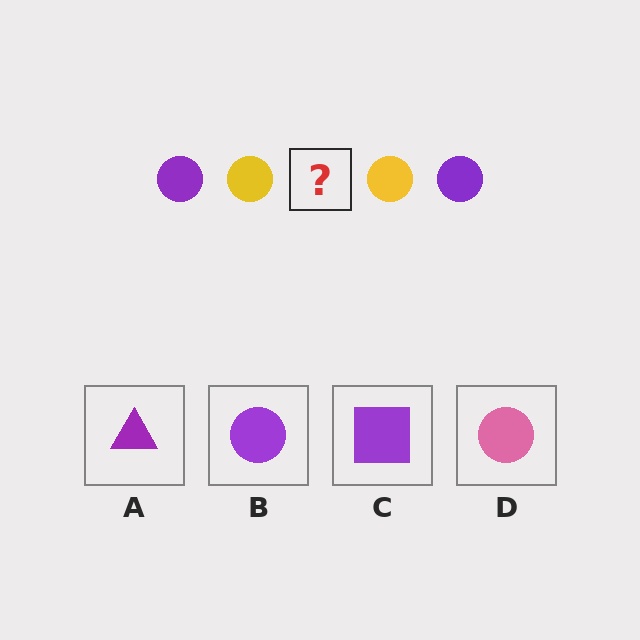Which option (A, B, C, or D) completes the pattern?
B.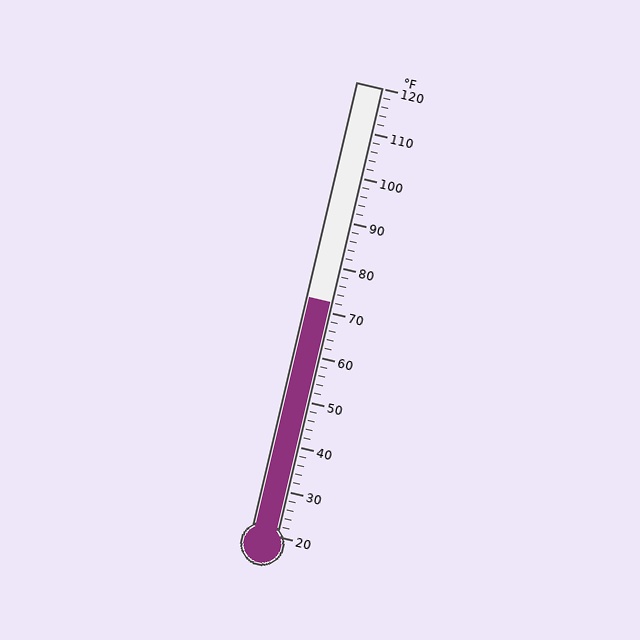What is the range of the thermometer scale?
The thermometer scale ranges from 20°F to 120°F.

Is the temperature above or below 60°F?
The temperature is above 60°F.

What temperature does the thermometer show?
The thermometer shows approximately 72°F.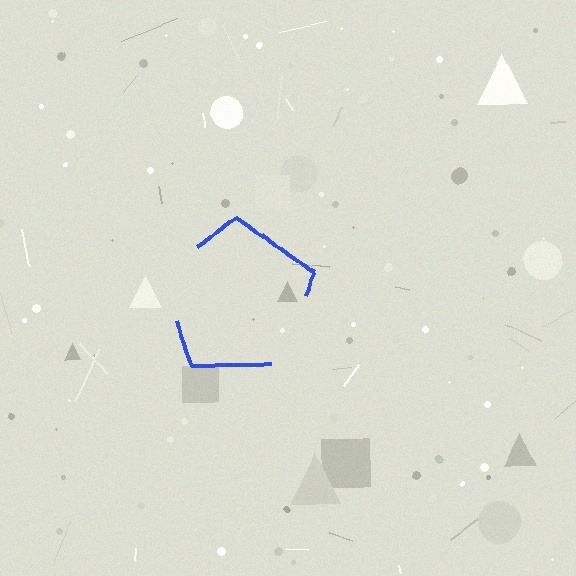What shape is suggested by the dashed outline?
The dashed outline suggests a pentagon.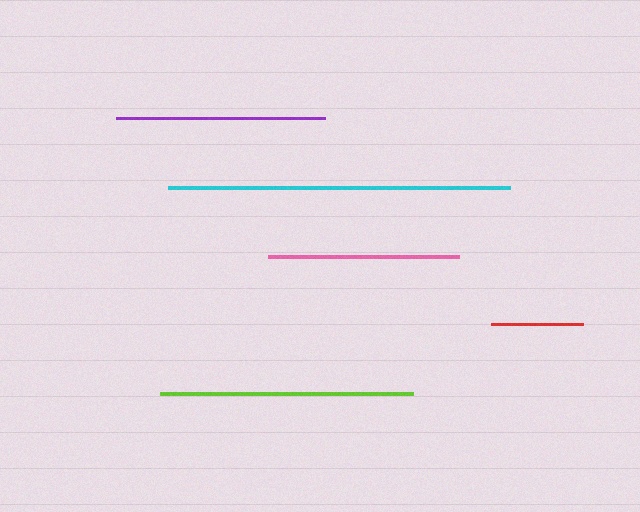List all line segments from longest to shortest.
From longest to shortest: cyan, lime, purple, pink, red.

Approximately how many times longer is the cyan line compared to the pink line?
The cyan line is approximately 1.8 times the length of the pink line.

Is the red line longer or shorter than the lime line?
The lime line is longer than the red line.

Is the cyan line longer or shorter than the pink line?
The cyan line is longer than the pink line.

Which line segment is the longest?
The cyan line is the longest at approximately 342 pixels.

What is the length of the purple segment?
The purple segment is approximately 209 pixels long.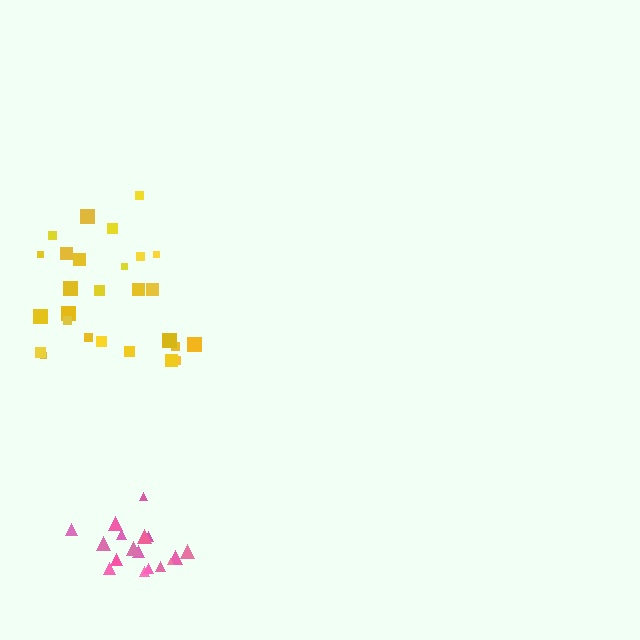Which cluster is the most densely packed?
Pink.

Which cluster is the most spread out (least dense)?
Yellow.